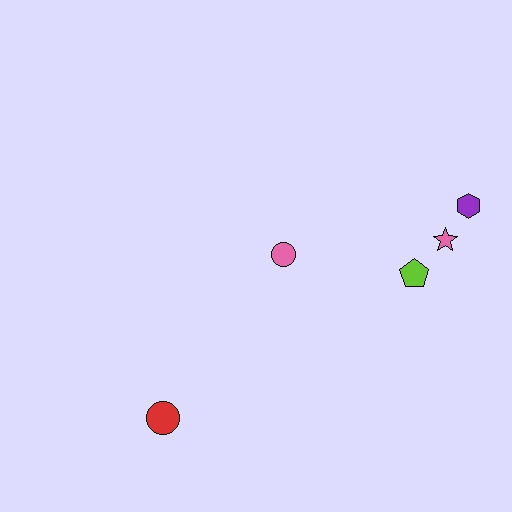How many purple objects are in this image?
There is 1 purple object.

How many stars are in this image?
There is 1 star.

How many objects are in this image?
There are 5 objects.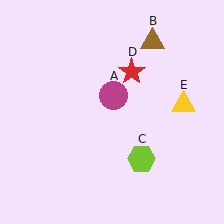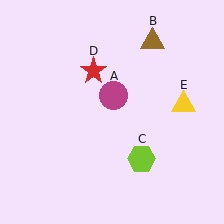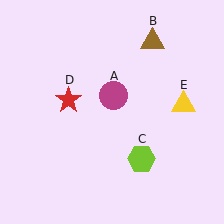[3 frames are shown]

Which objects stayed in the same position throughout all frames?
Magenta circle (object A) and brown triangle (object B) and lime hexagon (object C) and yellow triangle (object E) remained stationary.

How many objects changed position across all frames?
1 object changed position: red star (object D).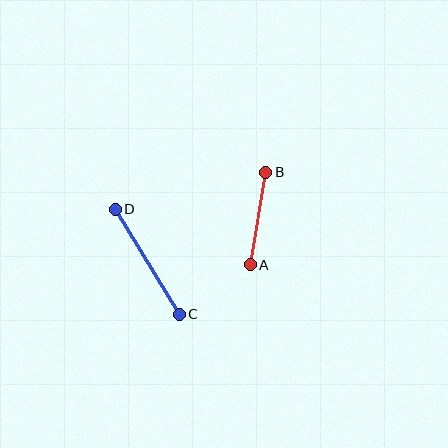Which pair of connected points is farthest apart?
Points C and D are farthest apart.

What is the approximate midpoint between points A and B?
The midpoint is at approximately (258, 219) pixels.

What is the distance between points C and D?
The distance is approximately 123 pixels.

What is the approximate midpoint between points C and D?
The midpoint is at approximately (147, 262) pixels.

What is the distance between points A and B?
The distance is approximately 94 pixels.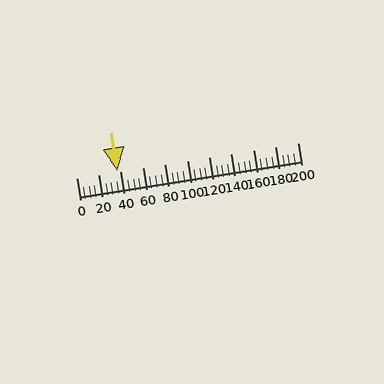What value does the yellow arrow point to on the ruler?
The yellow arrow points to approximately 37.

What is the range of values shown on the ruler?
The ruler shows values from 0 to 200.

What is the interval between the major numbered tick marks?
The major tick marks are spaced 20 units apart.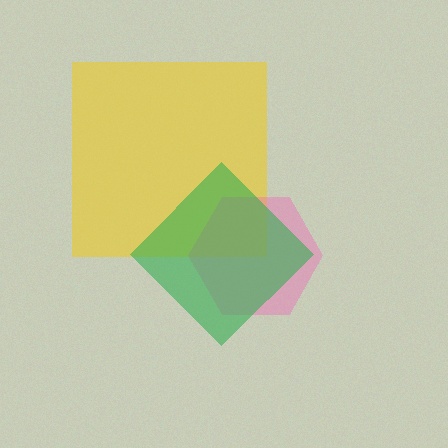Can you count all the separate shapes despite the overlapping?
Yes, there are 3 separate shapes.